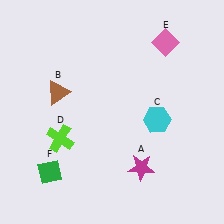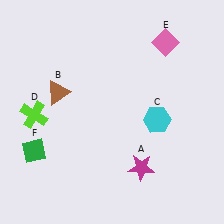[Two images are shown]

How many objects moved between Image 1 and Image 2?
2 objects moved between the two images.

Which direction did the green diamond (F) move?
The green diamond (F) moved up.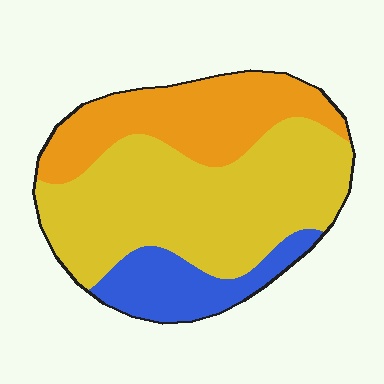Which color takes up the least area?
Blue, at roughly 15%.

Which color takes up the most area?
Yellow, at roughly 55%.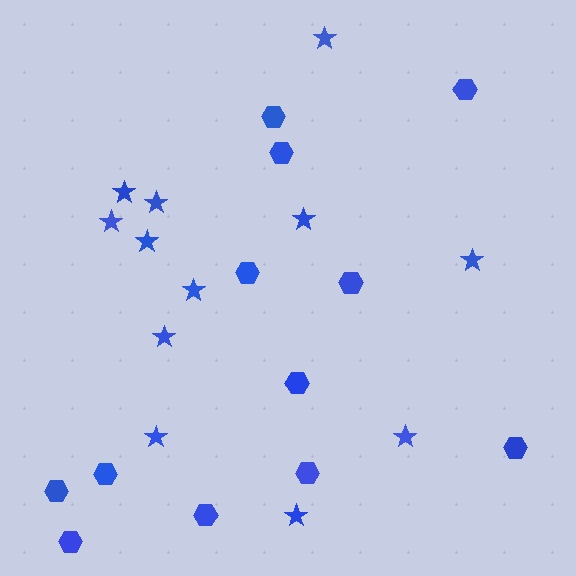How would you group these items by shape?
There are 2 groups: one group of hexagons (12) and one group of stars (12).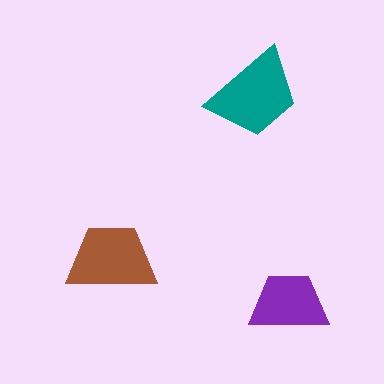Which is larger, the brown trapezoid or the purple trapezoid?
The brown one.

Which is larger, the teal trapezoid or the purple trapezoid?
The teal one.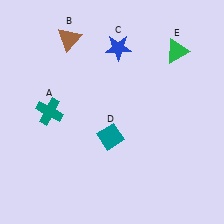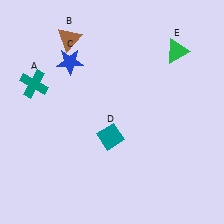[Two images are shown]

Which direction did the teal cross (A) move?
The teal cross (A) moved up.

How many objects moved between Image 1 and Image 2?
2 objects moved between the two images.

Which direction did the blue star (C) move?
The blue star (C) moved left.